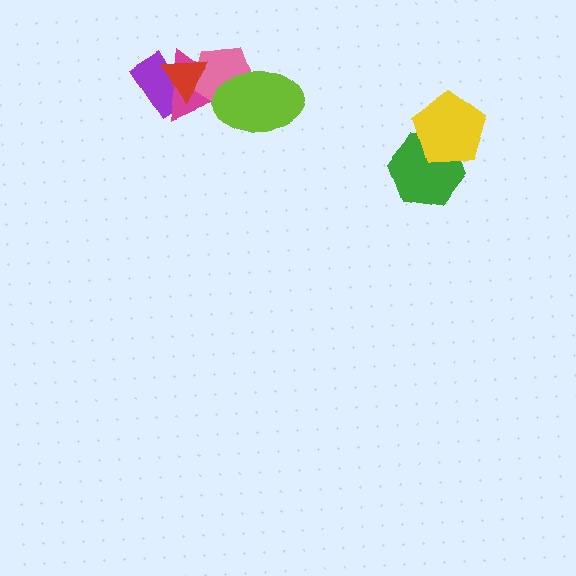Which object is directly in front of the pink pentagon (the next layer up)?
The red triangle is directly in front of the pink pentagon.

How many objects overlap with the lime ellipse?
2 objects overlap with the lime ellipse.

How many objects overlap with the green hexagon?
1 object overlaps with the green hexagon.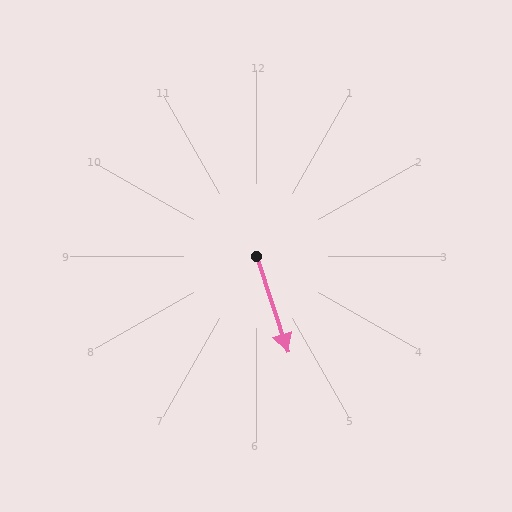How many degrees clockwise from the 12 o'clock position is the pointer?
Approximately 162 degrees.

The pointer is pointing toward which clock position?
Roughly 5 o'clock.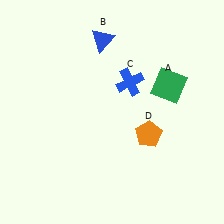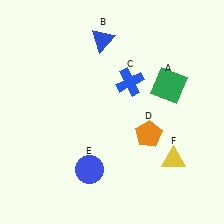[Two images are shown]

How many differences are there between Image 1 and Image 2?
There are 2 differences between the two images.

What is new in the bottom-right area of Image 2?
A yellow triangle (F) was added in the bottom-right area of Image 2.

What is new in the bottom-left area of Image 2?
A blue circle (E) was added in the bottom-left area of Image 2.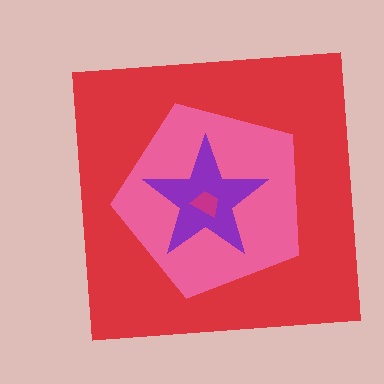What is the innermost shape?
The magenta trapezoid.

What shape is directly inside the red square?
The pink pentagon.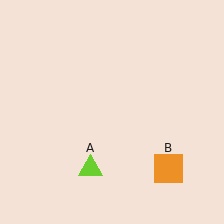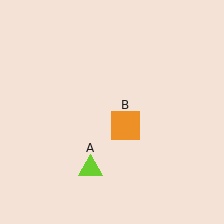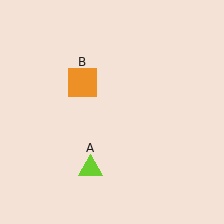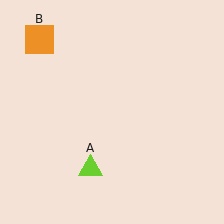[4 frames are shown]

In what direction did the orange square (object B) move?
The orange square (object B) moved up and to the left.